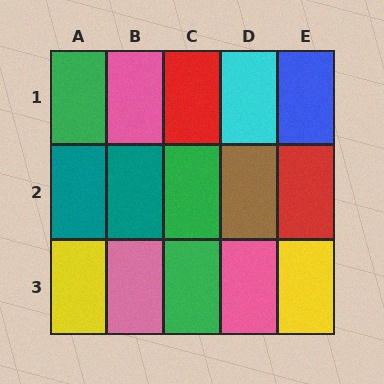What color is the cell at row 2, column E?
Red.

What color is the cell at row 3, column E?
Yellow.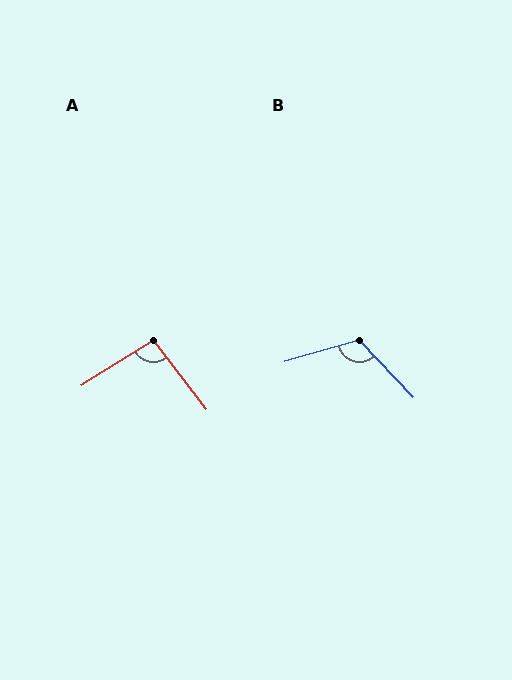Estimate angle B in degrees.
Approximately 118 degrees.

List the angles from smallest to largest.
A (96°), B (118°).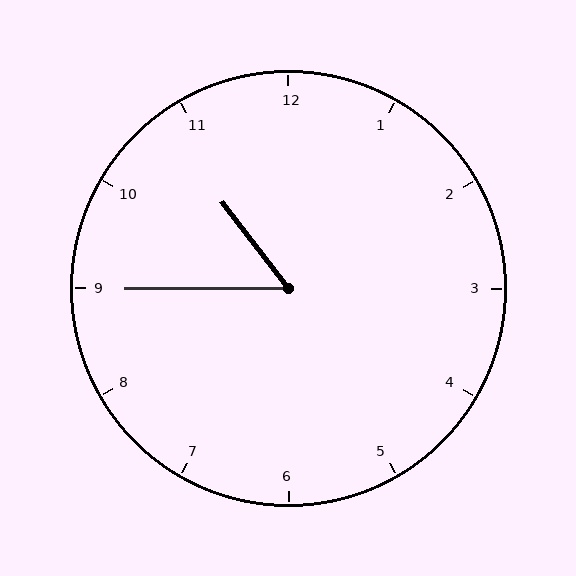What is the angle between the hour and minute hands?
Approximately 52 degrees.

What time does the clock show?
10:45.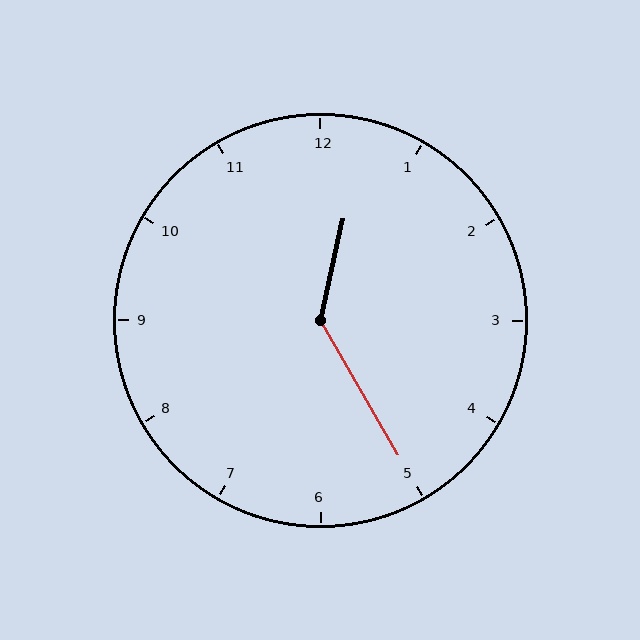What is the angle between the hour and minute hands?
Approximately 138 degrees.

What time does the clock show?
12:25.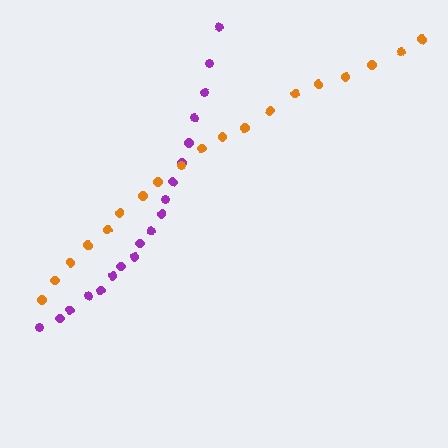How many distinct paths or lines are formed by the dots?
There are 2 distinct paths.